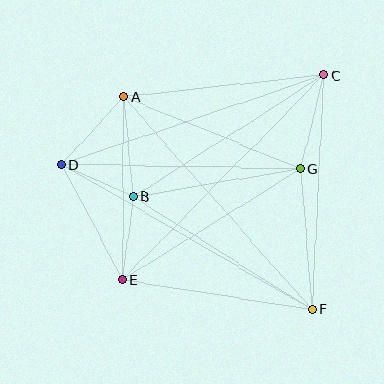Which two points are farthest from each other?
Points D and F are farthest from each other.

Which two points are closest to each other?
Points B and D are closest to each other.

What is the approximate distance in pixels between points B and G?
The distance between B and G is approximately 170 pixels.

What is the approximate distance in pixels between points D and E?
The distance between D and E is approximately 131 pixels.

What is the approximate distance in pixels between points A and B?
The distance between A and B is approximately 100 pixels.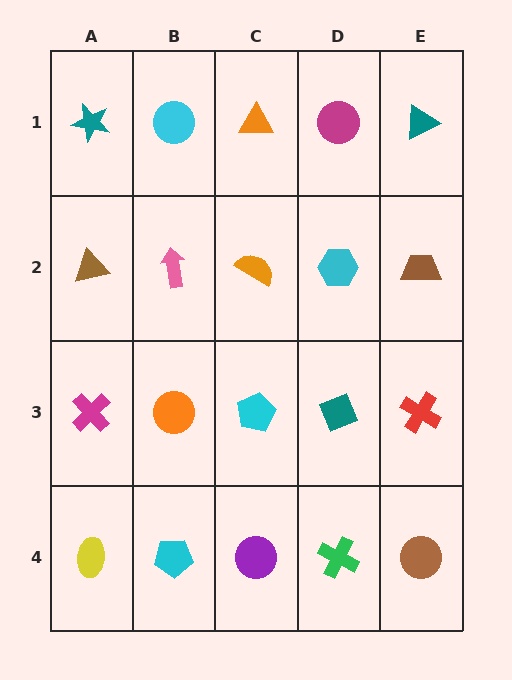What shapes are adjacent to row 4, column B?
An orange circle (row 3, column B), a yellow ellipse (row 4, column A), a purple circle (row 4, column C).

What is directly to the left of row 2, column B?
A brown triangle.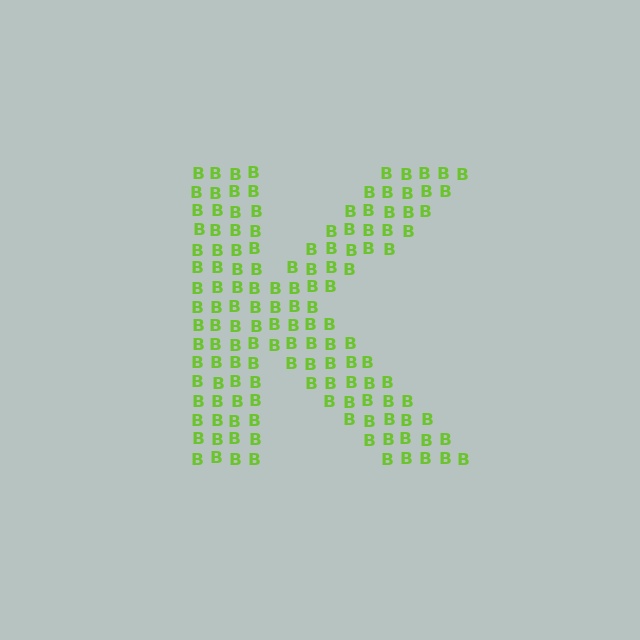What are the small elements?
The small elements are letter B's.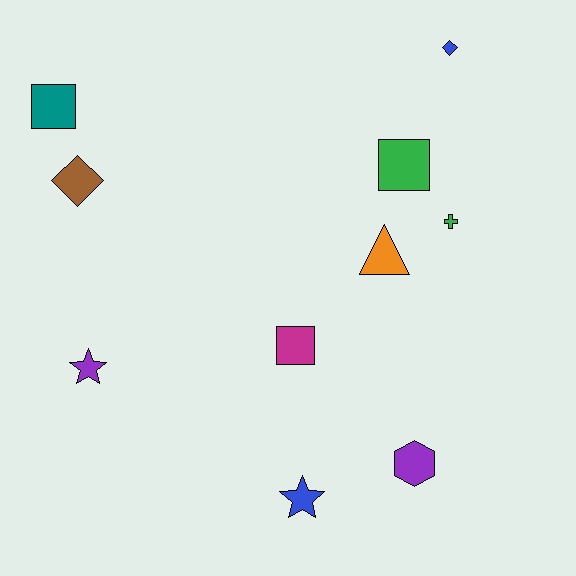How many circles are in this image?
There are no circles.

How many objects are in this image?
There are 10 objects.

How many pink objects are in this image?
There are no pink objects.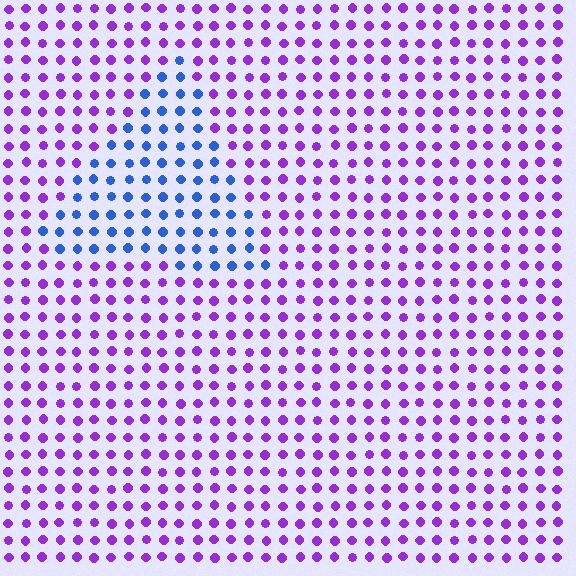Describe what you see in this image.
The image is filled with small purple elements in a uniform arrangement. A triangle-shaped region is visible where the elements are tinted to a slightly different hue, forming a subtle color boundary.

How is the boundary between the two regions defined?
The boundary is defined purely by a slight shift in hue (about 58 degrees). Spacing, size, and orientation are identical on both sides.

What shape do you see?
I see a triangle.